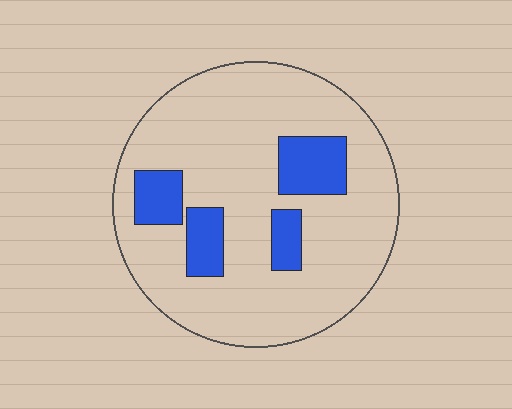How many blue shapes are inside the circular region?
4.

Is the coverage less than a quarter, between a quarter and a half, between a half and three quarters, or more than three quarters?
Less than a quarter.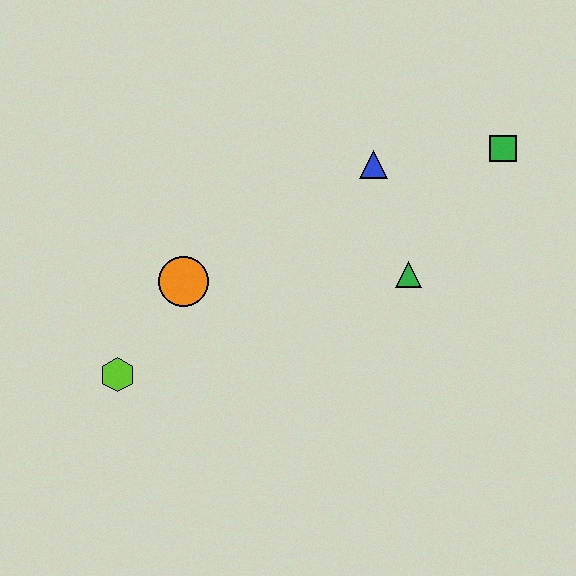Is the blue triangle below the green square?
Yes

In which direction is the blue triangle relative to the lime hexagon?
The blue triangle is to the right of the lime hexagon.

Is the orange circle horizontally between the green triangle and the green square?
No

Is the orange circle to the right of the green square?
No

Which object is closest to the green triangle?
The blue triangle is closest to the green triangle.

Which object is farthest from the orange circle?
The green square is farthest from the orange circle.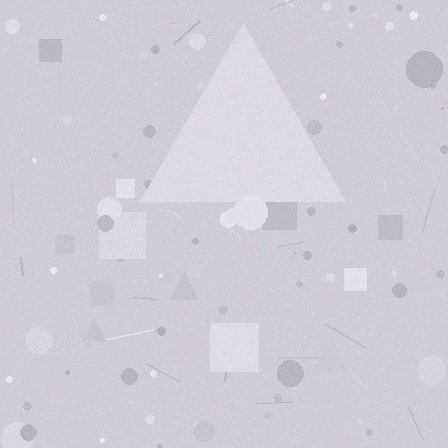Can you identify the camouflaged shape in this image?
The camouflaged shape is a triangle.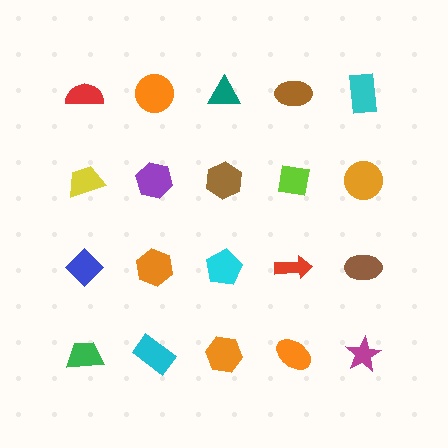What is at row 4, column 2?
A cyan rectangle.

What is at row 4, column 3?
An orange hexagon.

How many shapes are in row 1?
5 shapes.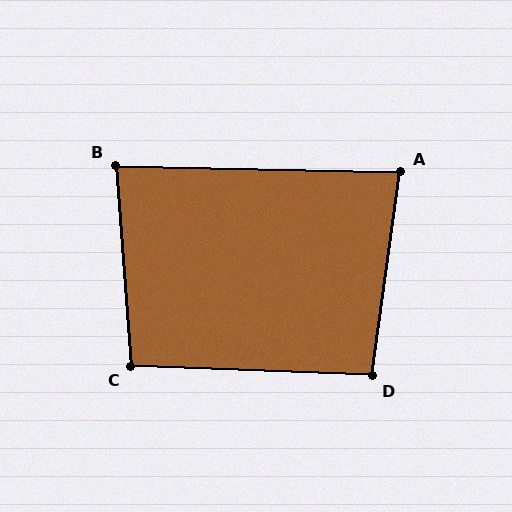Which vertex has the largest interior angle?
C, at approximately 96 degrees.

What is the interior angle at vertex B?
Approximately 84 degrees (acute).